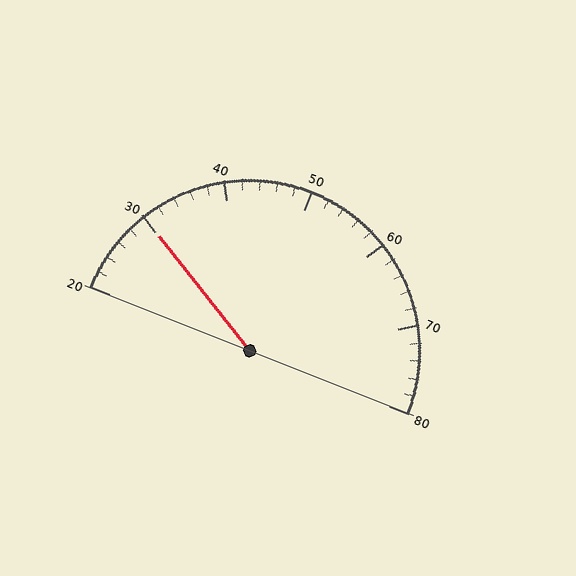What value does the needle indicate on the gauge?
The needle indicates approximately 30.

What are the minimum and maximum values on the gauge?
The gauge ranges from 20 to 80.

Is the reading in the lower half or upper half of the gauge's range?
The reading is in the lower half of the range (20 to 80).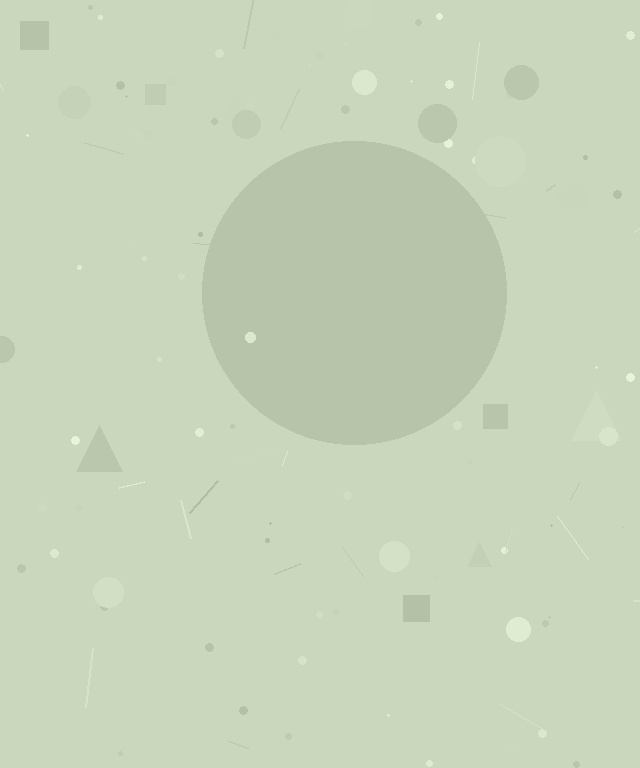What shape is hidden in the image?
A circle is hidden in the image.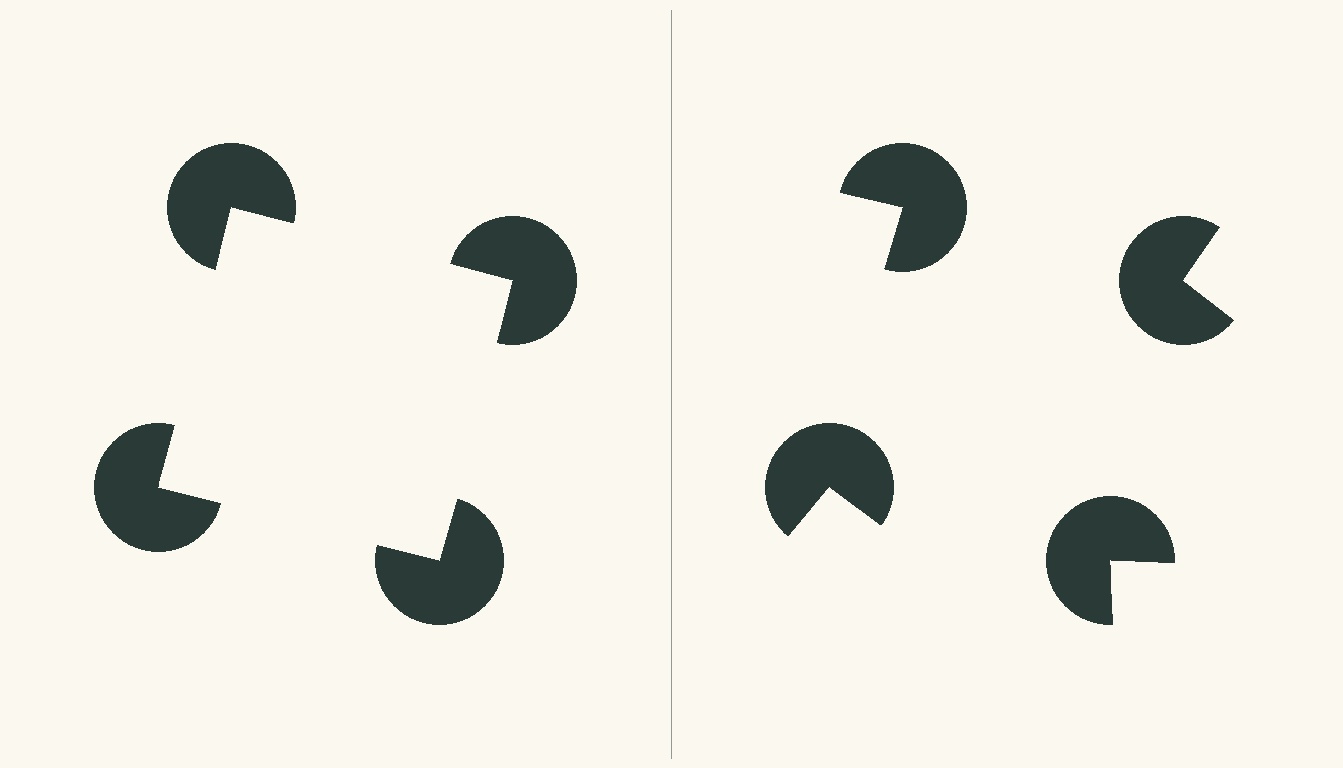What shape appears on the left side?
An illusory square.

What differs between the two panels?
The pac-man discs are positioned identically on both sides; only the wedge orientations differ. On the left they align to a square; on the right they are misaligned.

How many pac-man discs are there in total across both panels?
8 — 4 on each side.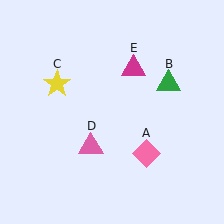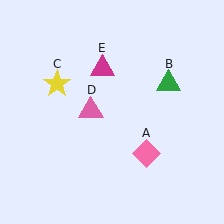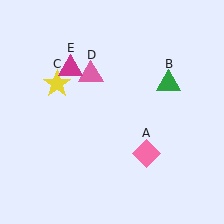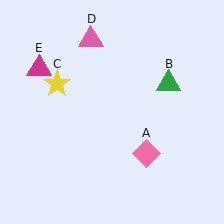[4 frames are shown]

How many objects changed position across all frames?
2 objects changed position: pink triangle (object D), magenta triangle (object E).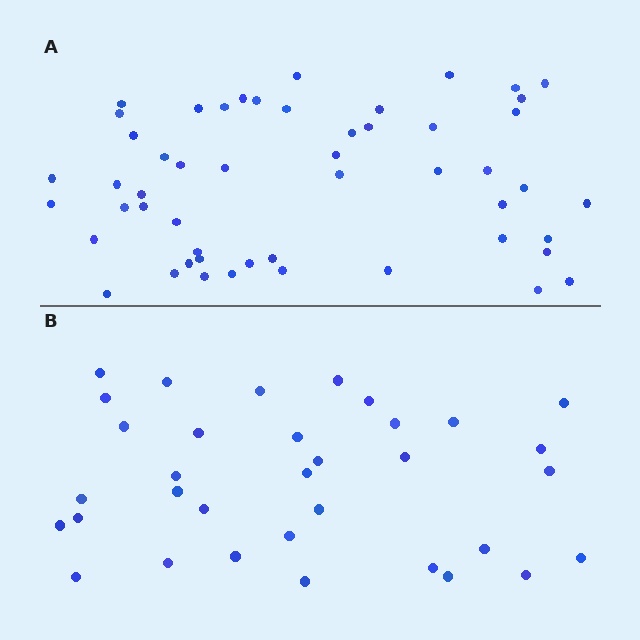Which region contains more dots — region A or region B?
Region A (the top region) has more dots.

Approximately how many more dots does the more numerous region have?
Region A has approximately 20 more dots than region B.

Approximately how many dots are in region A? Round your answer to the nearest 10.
About 50 dots. (The exact count is 52, which rounds to 50.)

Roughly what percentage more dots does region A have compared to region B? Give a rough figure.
About 55% more.